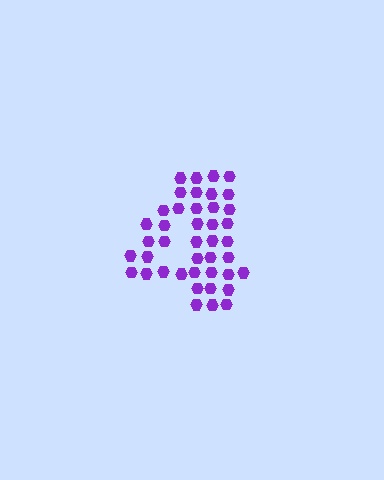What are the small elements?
The small elements are hexagons.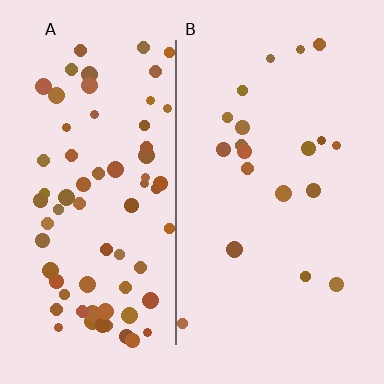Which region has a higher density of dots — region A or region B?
A (the left).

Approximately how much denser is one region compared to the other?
Approximately 3.6× — region A over region B.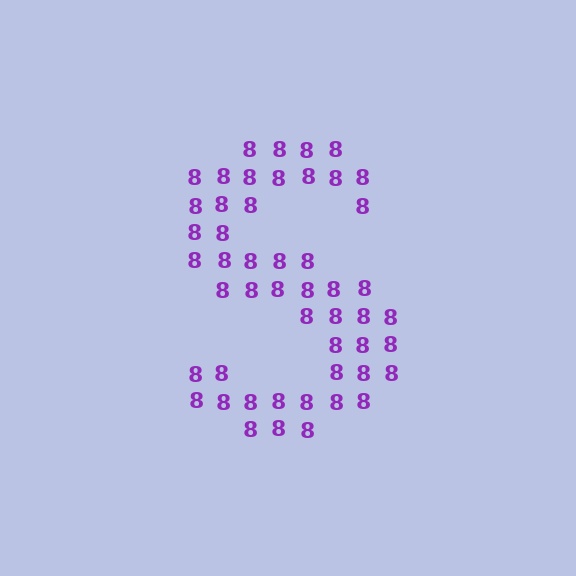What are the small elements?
The small elements are digit 8's.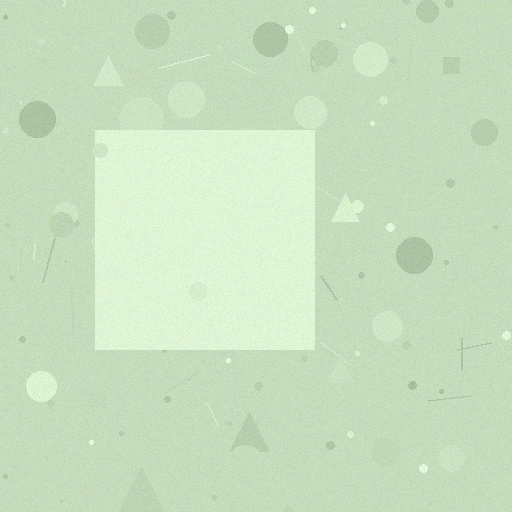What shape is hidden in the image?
A square is hidden in the image.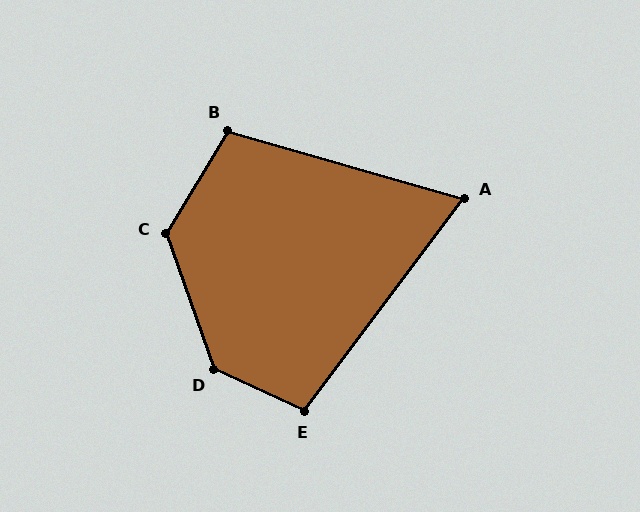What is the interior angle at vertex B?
Approximately 105 degrees (obtuse).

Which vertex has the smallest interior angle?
A, at approximately 69 degrees.